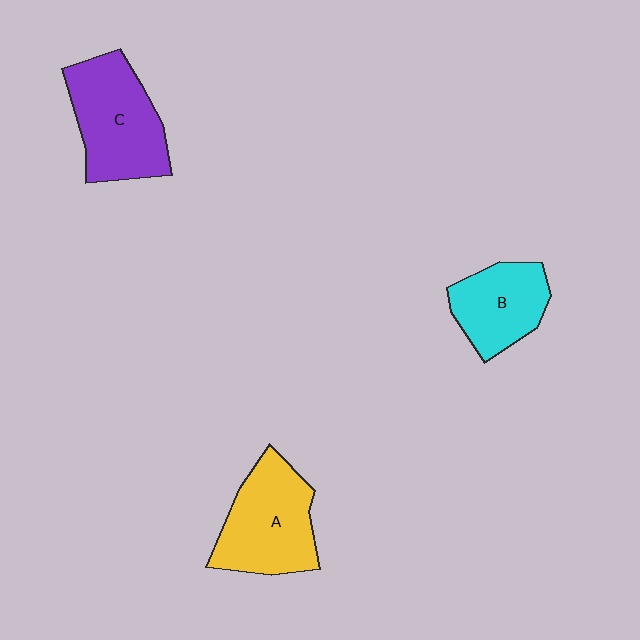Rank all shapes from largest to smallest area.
From largest to smallest: C (purple), A (yellow), B (cyan).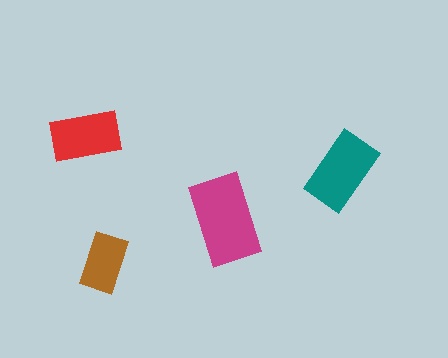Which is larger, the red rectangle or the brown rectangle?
The red one.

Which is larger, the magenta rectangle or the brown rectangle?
The magenta one.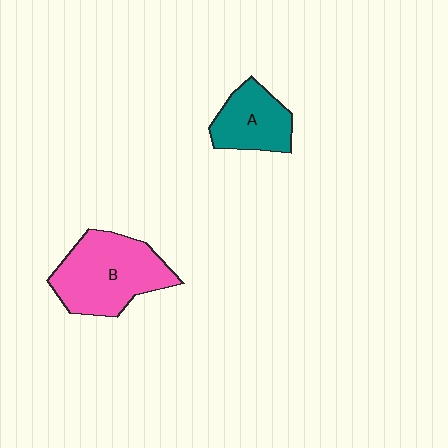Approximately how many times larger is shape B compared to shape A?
Approximately 1.7 times.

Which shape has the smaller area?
Shape A (teal).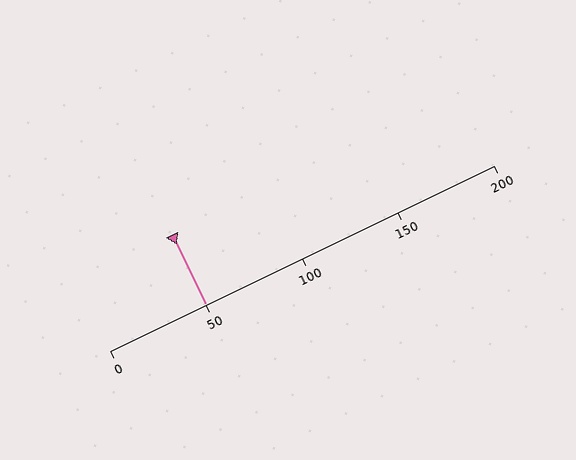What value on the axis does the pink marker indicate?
The marker indicates approximately 50.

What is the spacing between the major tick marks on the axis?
The major ticks are spaced 50 apart.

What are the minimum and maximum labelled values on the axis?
The axis runs from 0 to 200.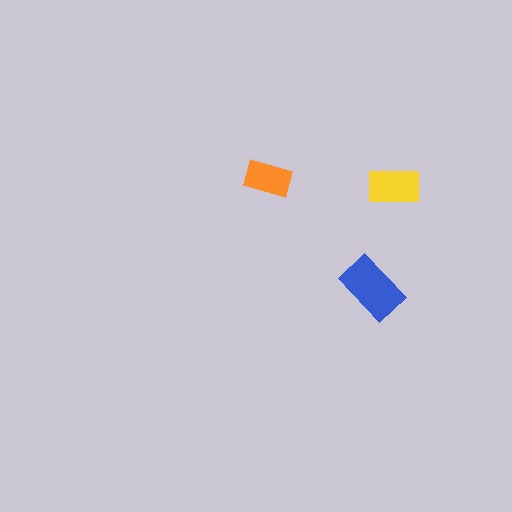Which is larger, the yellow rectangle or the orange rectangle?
The yellow one.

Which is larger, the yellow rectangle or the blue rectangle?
The blue one.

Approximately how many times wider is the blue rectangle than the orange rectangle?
About 1.5 times wider.